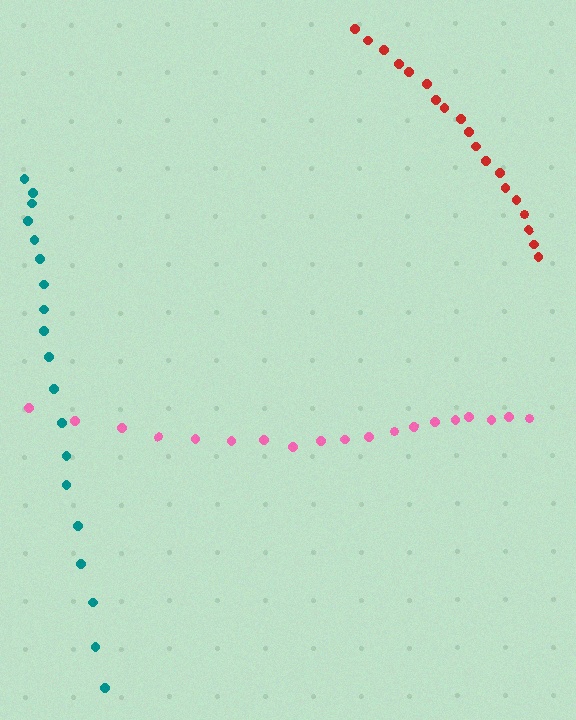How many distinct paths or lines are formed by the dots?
There are 3 distinct paths.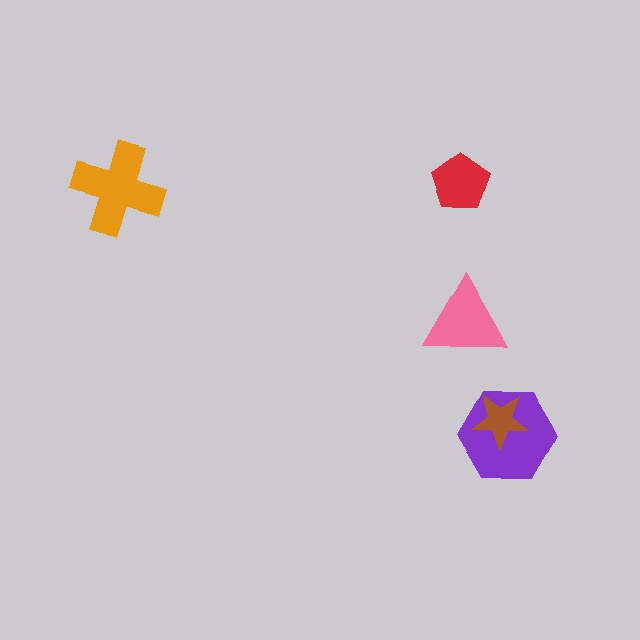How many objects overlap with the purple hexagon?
1 object overlaps with the purple hexagon.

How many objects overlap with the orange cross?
0 objects overlap with the orange cross.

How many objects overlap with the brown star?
1 object overlaps with the brown star.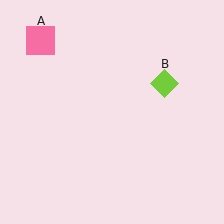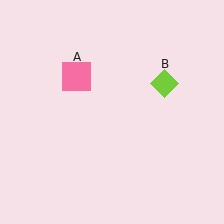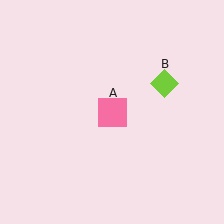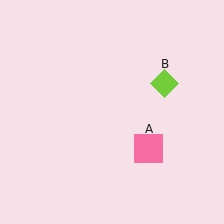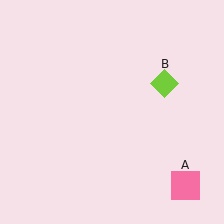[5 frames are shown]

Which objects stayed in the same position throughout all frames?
Lime diamond (object B) remained stationary.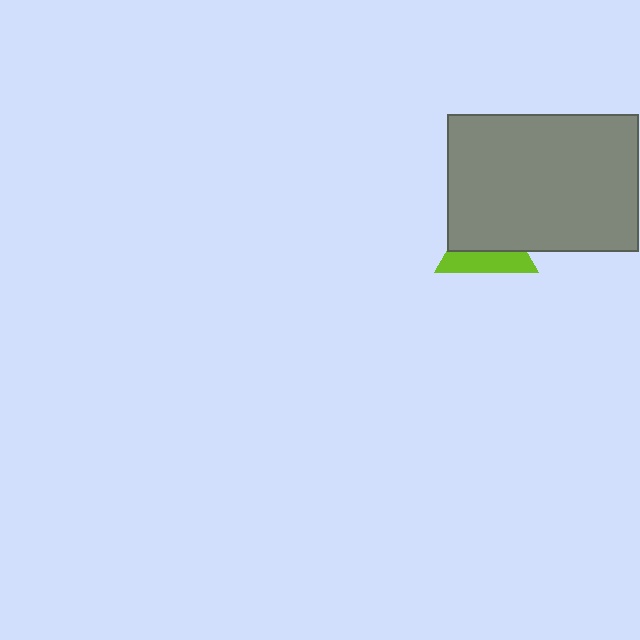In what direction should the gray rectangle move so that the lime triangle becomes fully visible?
The gray rectangle should move up. That is the shortest direction to clear the overlap and leave the lime triangle fully visible.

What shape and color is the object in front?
The object in front is a gray rectangle.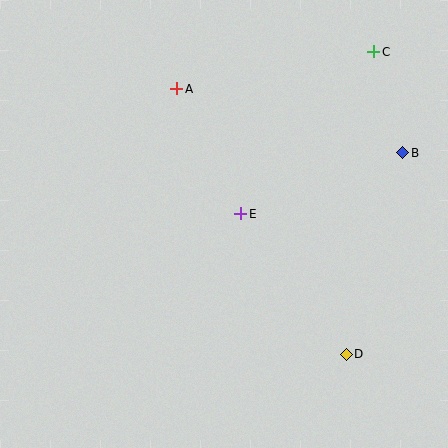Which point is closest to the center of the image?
Point E at (241, 214) is closest to the center.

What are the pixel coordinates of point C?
Point C is at (374, 52).